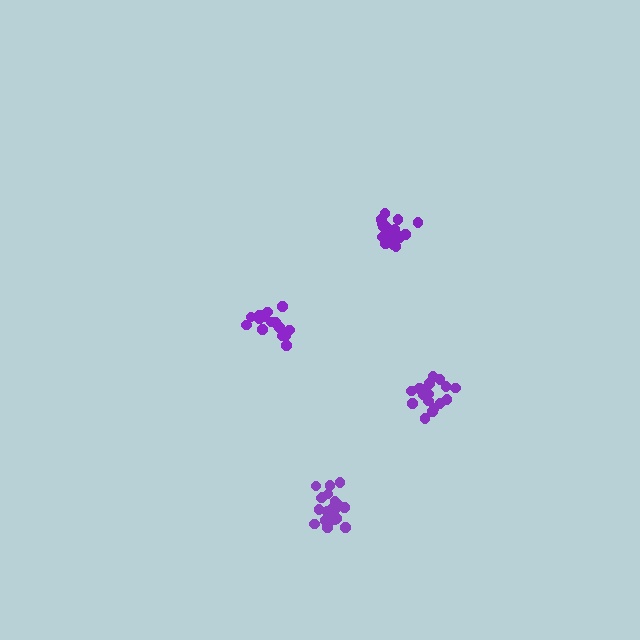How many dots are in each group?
Group 1: 15 dots, Group 2: 19 dots, Group 3: 21 dots, Group 4: 17 dots (72 total).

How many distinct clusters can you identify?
There are 4 distinct clusters.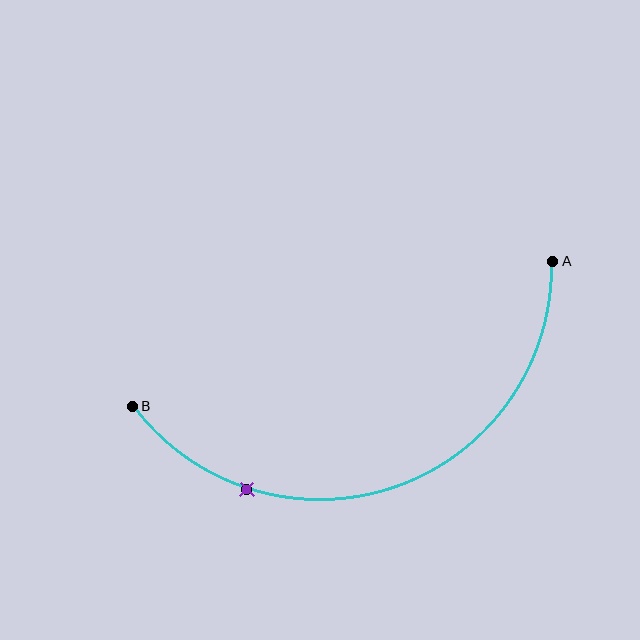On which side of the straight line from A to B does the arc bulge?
The arc bulges below the straight line connecting A and B.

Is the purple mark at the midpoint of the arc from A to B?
No. The purple mark lies on the arc but is closer to endpoint B. The arc midpoint would be at the point on the curve equidistant along the arc from both A and B.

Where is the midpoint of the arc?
The arc midpoint is the point on the curve farthest from the straight line joining A and B. It sits below that line.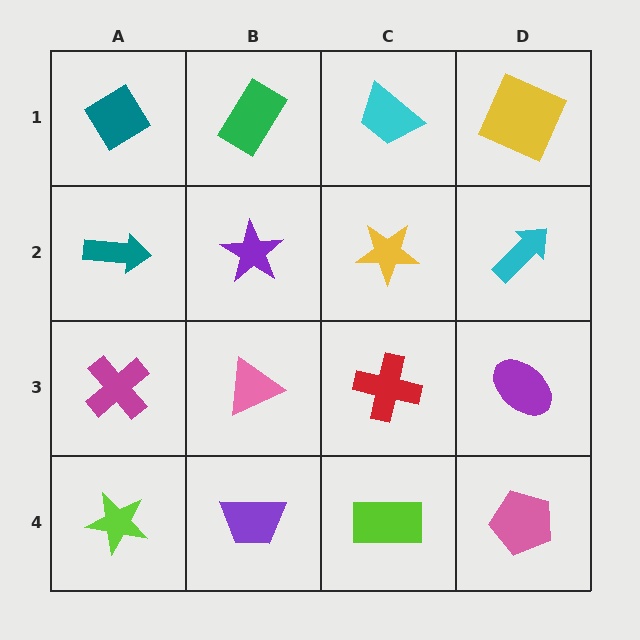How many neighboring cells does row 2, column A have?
3.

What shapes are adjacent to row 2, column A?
A teal diamond (row 1, column A), a magenta cross (row 3, column A), a purple star (row 2, column B).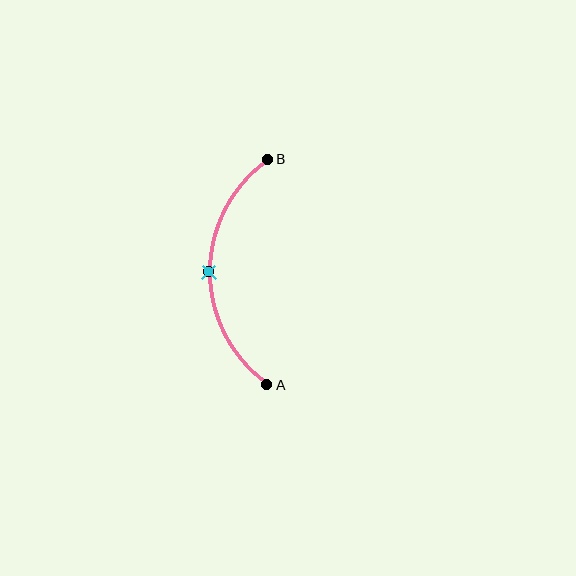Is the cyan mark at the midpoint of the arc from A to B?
Yes. The cyan mark lies on the arc at equal arc-length from both A and B — it is the arc midpoint.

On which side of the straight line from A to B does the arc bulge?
The arc bulges to the left of the straight line connecting A and B.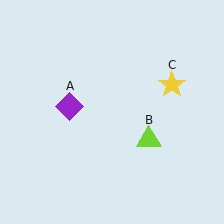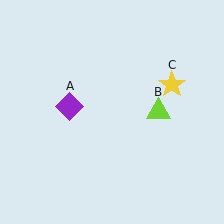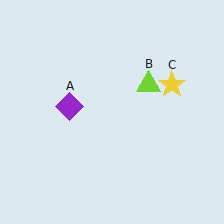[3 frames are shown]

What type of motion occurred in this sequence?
The lime triangle (object B) rotated counterclockwise around the center of the scene.